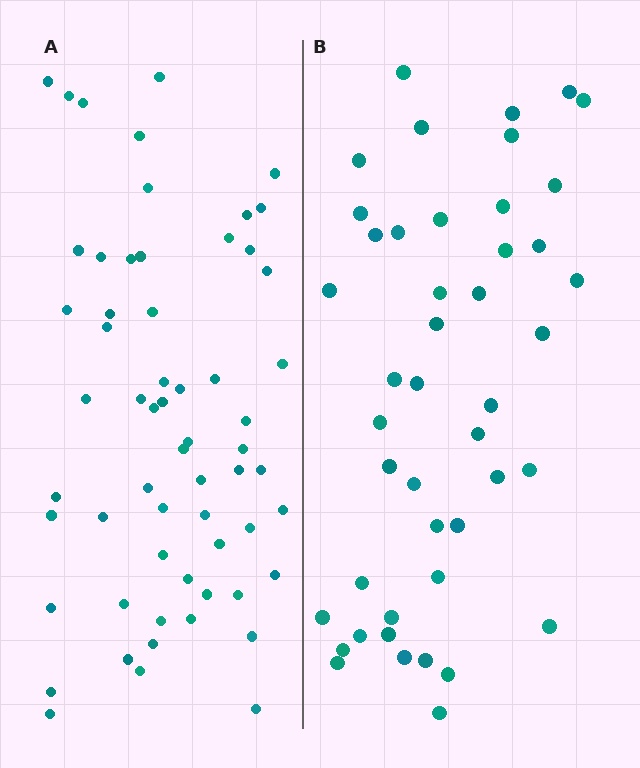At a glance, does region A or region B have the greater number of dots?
Region A (the left region) has more dots.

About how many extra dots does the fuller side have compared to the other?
Region A has approximately 15 more dots than region B.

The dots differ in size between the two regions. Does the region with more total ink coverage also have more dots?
No. Region B has more total ink coverage because its dots are larger, but region A actually contains more individual dots. Total area can be misleading — the number of items is what matters here.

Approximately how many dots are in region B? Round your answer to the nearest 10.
About 40 dots. (The exact count is 45, which rounds to 40.)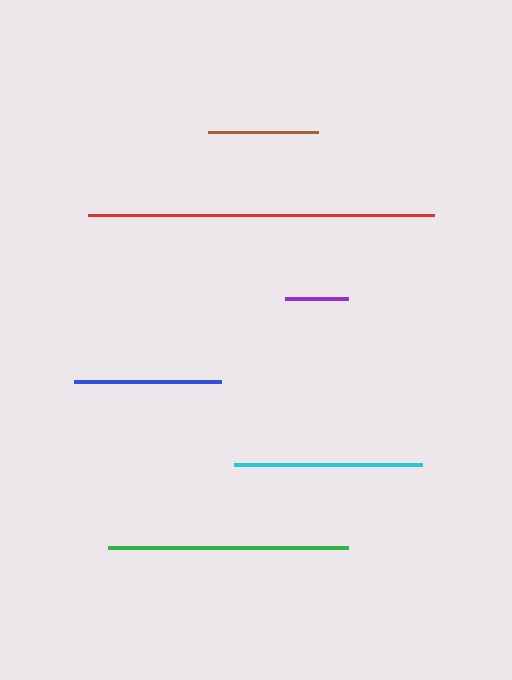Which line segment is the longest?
The red line is the longest at approximately 346 pixels.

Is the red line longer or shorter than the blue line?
The red line is longer than the blue line.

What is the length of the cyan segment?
The cyan segment is approximately 188 pixels long.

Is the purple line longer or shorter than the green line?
The green line is longer than the purple line.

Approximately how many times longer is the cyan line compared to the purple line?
The cyan line is approximately 3.0 times the length of the purple line.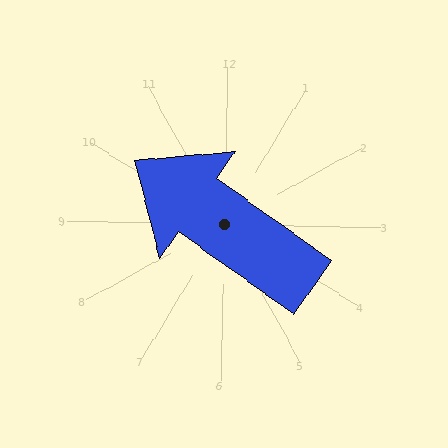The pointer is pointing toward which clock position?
Roughly 10 o'clock.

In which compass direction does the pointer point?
Northwest.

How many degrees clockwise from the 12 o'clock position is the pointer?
Approximately 304 degrees.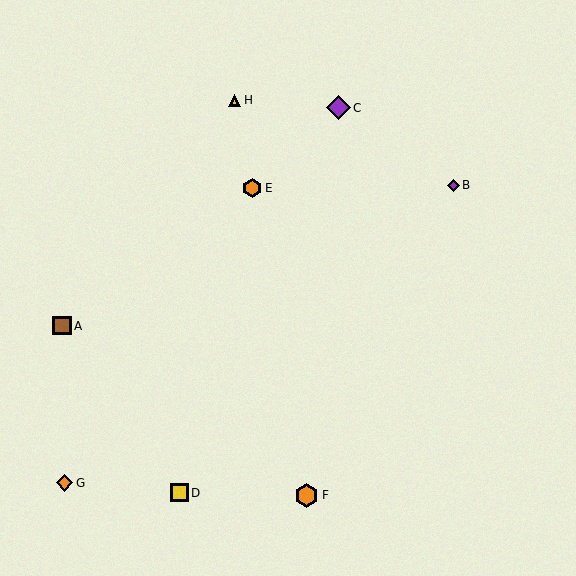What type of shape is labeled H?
Shape H is a yellow triangle.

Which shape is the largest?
The purple diamond (labeled C) is the largest.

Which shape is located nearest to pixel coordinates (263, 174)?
The orange hexagon (labeled E) at (252, 188) is nearest to that location.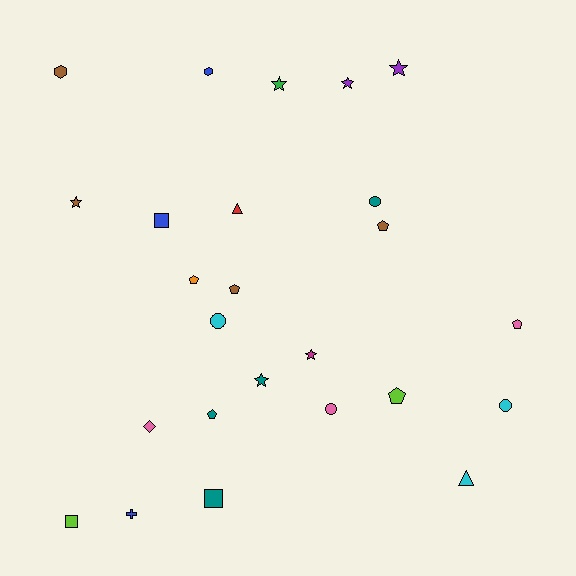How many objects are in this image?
There are 25 objects.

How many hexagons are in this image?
There are 2 hexagons.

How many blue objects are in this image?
There are 3 blue objects.